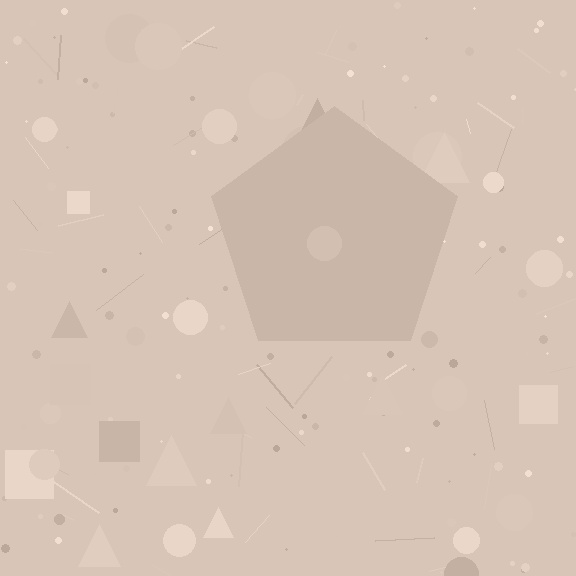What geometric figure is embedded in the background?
A pentagon is embedded in the background.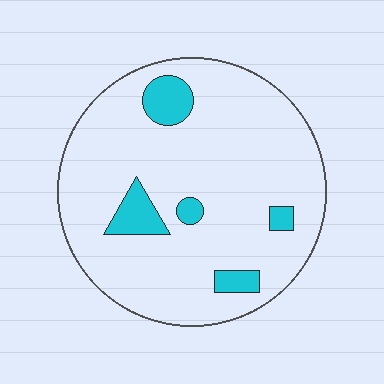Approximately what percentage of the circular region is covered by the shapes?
Approximately 10%.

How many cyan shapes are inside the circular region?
5.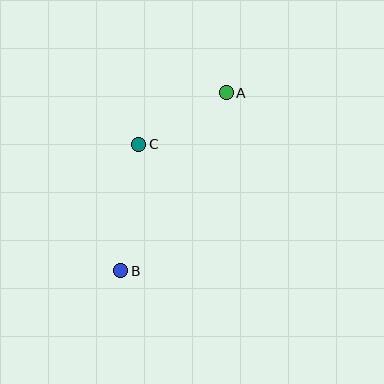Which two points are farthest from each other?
Points A and B are farthest from each other.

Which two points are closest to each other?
Points A and C are closest to each other.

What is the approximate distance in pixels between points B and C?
The distance between B and C is approximately 128 pixels.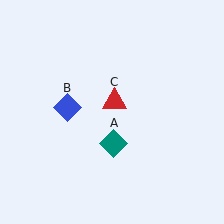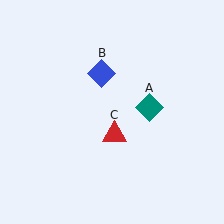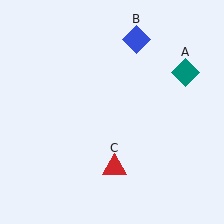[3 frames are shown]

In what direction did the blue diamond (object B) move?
The blue diamond (object B) moved up and to the right.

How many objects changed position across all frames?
3 objects changed position: teal diamond (object A), blue diamond (object B), red triangle (object C).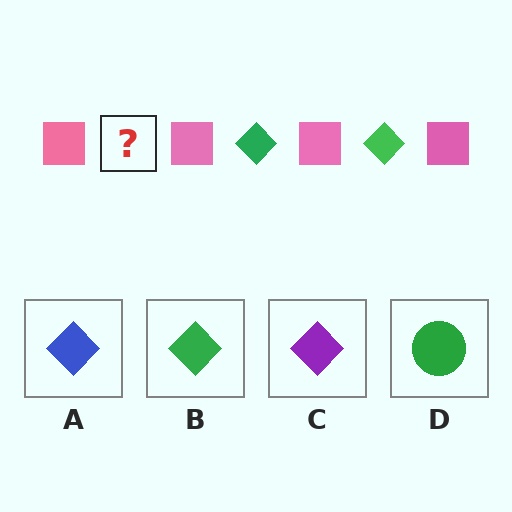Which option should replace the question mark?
Option B.